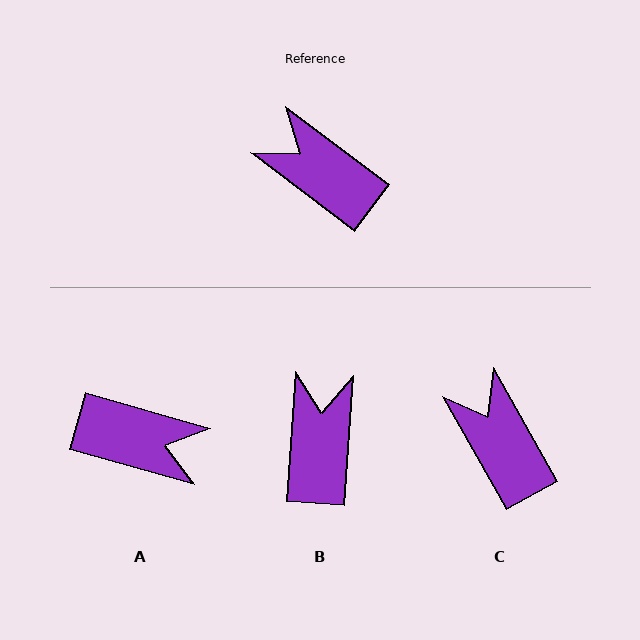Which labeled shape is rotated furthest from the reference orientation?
A, about 159 degrees away.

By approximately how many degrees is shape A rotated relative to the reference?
Approximately 159 degrees clockwise.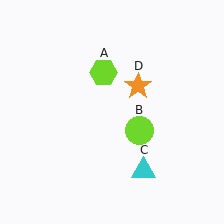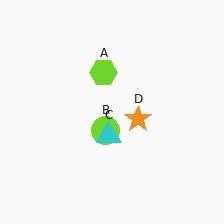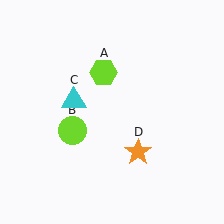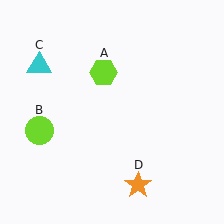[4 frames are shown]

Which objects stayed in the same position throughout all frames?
Lime hexagon (object A) remained stationary.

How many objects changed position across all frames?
3 objects changed position: lime circle (object B), cyan triangle (object C), orange star (object D).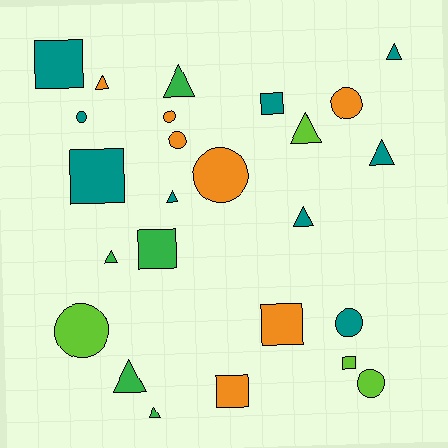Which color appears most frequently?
Teal, with 9 objects.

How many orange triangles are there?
There is 1 orange triangle.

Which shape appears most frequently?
Triangle, with 10 objects.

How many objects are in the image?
There are 25 objects.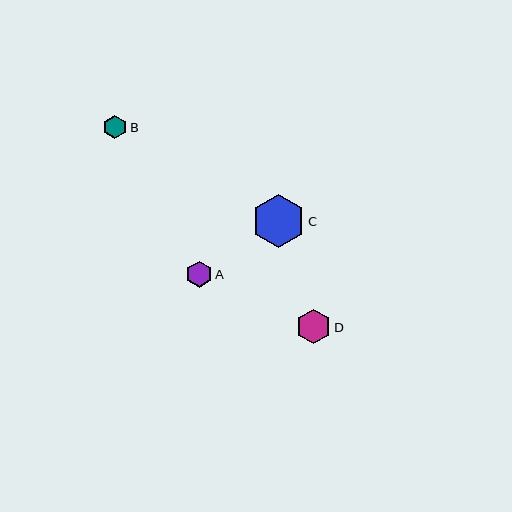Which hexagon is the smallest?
Hexagon B is the smallest with a size of approximately 24 pixels.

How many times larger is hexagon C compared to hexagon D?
Hexagon C is approximately 1.5 times the size of hexagon D.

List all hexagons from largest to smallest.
From largest to smallest: C, D, A, B.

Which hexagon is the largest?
Hexagon C is the largest with a size of approximately 53 pixels.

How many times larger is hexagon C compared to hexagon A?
Hexagon C is approximately 2.0 times the size of hexagon A.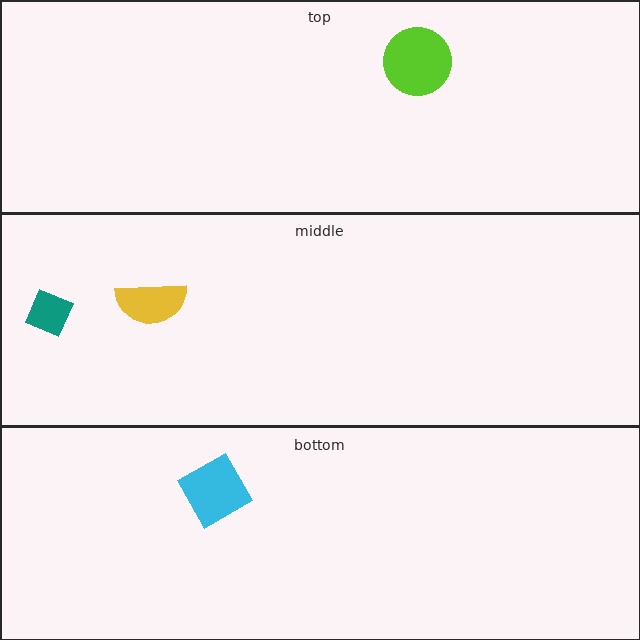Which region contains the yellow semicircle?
The middle region.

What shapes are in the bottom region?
The cyan square.